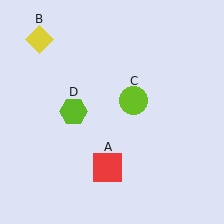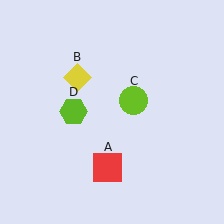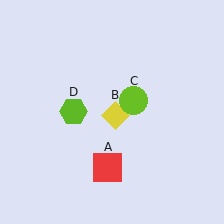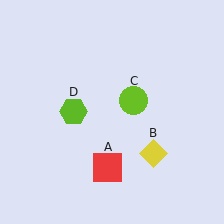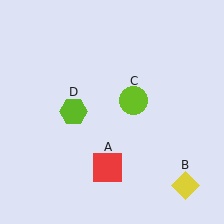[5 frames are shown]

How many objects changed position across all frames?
1 object changed position: yellow diamond (object B).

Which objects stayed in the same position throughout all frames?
Red square (object A) and lime circle (object C) and lime hexagon (object D) remained stationary.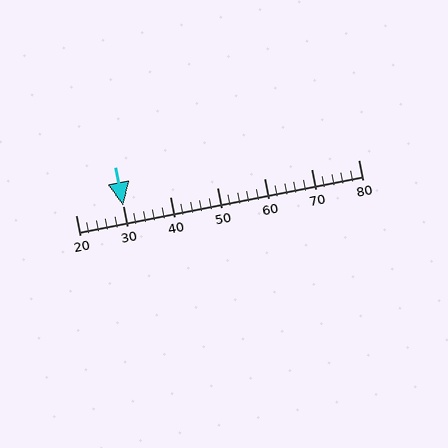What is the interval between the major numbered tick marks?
The major tick marks are spaced 10 units apart.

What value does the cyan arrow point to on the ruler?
The cyan arrow points to approximately 30.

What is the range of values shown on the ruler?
The ruler shows values from 20 to 80.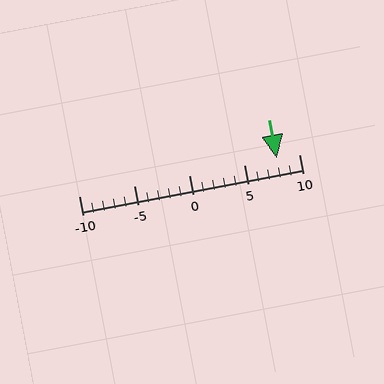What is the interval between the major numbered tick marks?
The major tick marks are spaced 5 units apart.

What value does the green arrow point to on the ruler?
The green arrow points to approximately 8.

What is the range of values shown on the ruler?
The ruler shows values from -10 to 10.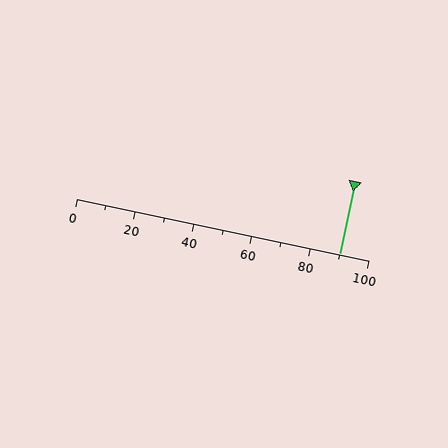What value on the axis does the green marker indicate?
The marker indicates approximately 90.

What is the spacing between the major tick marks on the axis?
The major ticks are spaced 20 apart.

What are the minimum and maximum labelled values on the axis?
The axis runs from 0 to 100.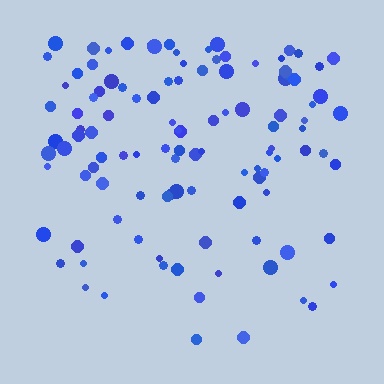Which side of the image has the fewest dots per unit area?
The bottom.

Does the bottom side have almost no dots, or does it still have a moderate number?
Still a moderate number, just noticeably fewer than the top.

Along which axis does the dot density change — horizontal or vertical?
Vertical.